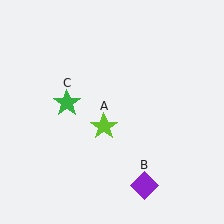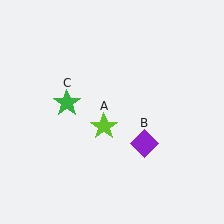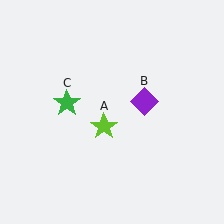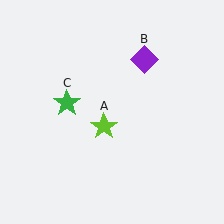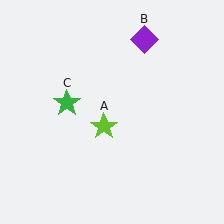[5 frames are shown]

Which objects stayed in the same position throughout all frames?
Lime star (object A) and green star (object C) remained stationary.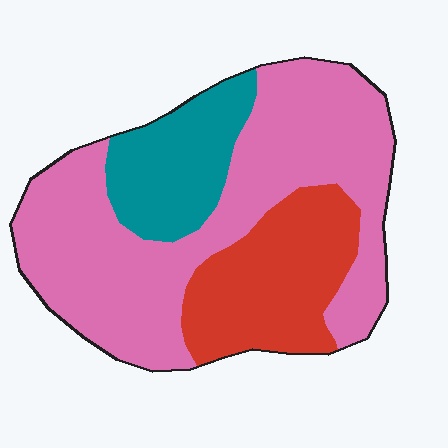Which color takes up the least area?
Teal, at roughly 15%.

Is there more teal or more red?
Red.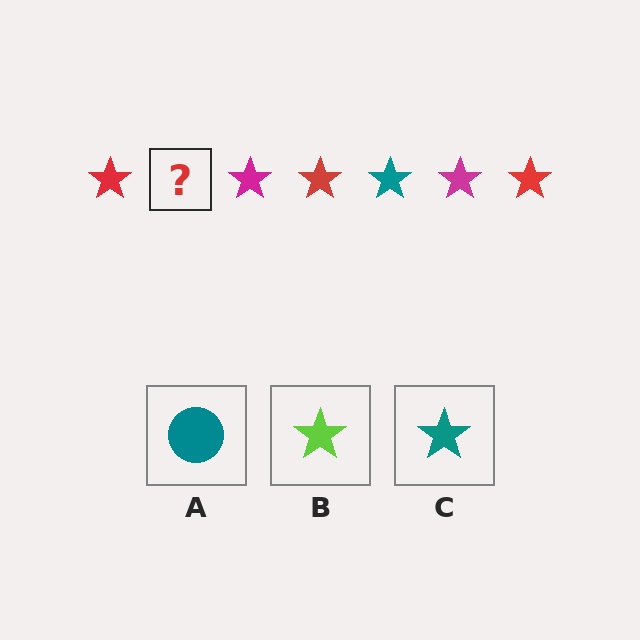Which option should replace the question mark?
Option C.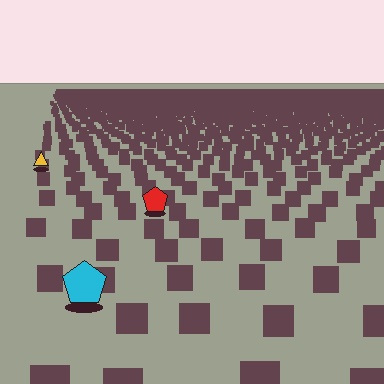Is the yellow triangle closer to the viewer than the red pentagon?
No. The red pentagon is closer — you can tell from the texture gradient: the ground texture is coarser near it.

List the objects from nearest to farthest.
From nearest to farthest: the cyan pentagon, the red pentagon, the yellow triangle.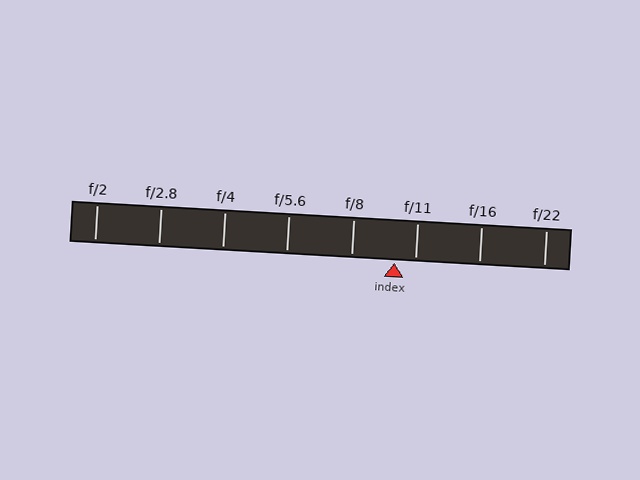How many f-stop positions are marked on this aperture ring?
There are 8 f-stop positions marked.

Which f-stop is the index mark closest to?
The index mark is closest to f/11.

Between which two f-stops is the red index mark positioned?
The index mark is between f/8 and f/11.